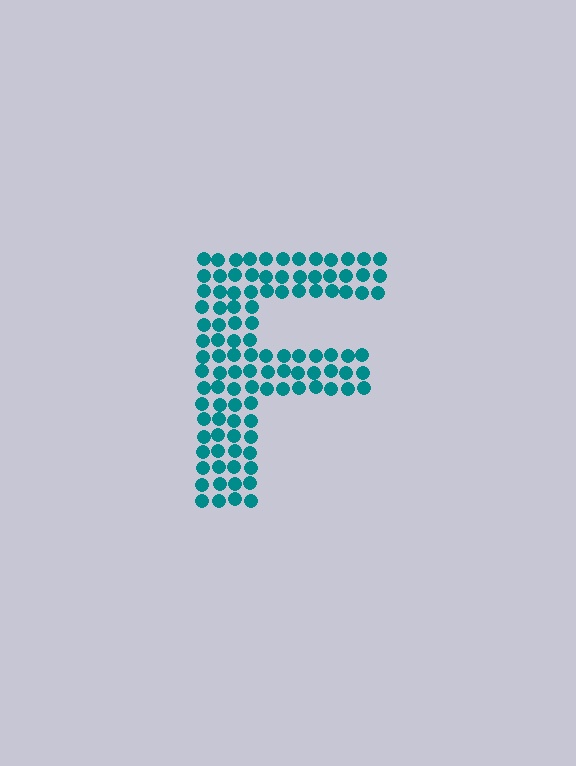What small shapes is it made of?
It is made of small circles.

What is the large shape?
The large shape is the letter F.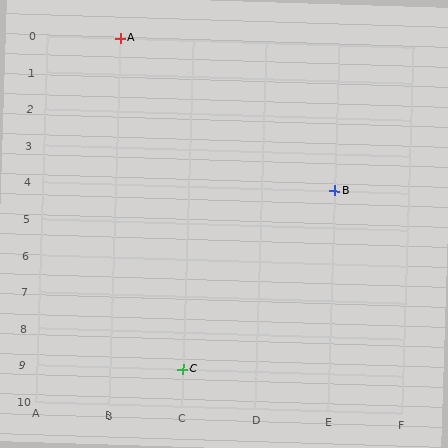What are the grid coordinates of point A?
Point A is at grid coordinates (B, 0).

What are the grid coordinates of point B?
Point B is at grid coordinates (E, 4).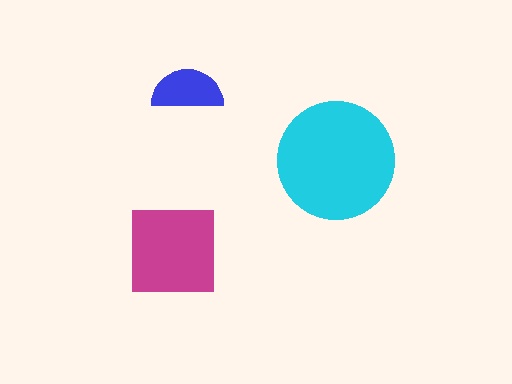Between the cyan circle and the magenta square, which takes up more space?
The cyan circle.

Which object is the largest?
The cyan circle.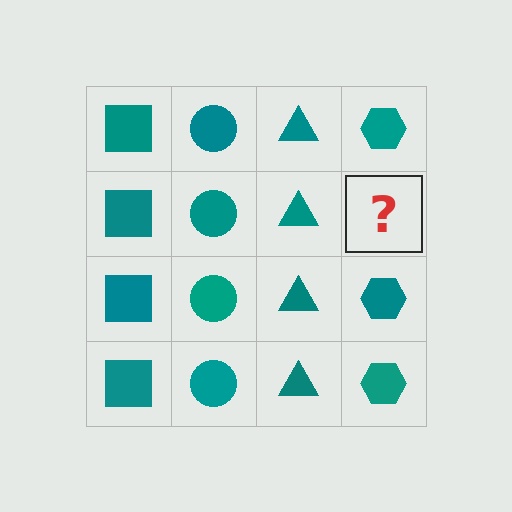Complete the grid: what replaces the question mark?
The question mark should be replaced with a teal hexagon.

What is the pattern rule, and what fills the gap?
The rule is that each column has a consistent shape. The gap should be filled with a teal hexagon.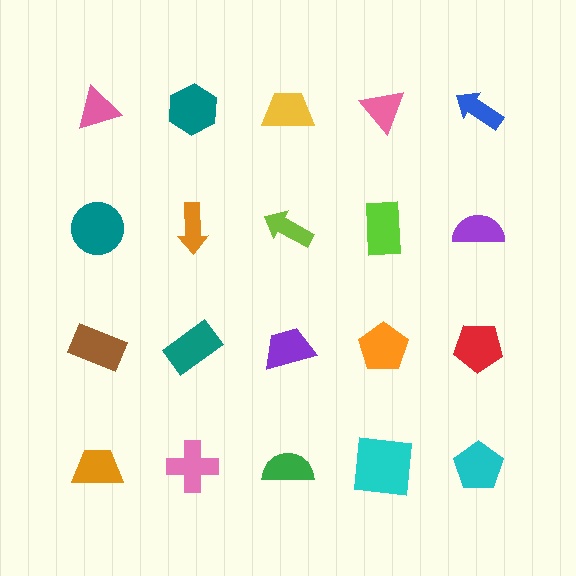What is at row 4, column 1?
An orange trapezoid.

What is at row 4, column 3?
A green semicircle.